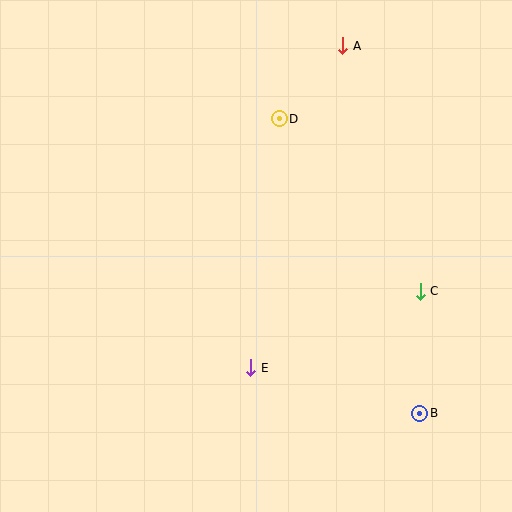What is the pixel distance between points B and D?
The distance between B and D is 326 pixels.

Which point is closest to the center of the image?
Point E at (251, 368) is closest to the center.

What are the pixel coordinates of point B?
Point B is at (420, 413).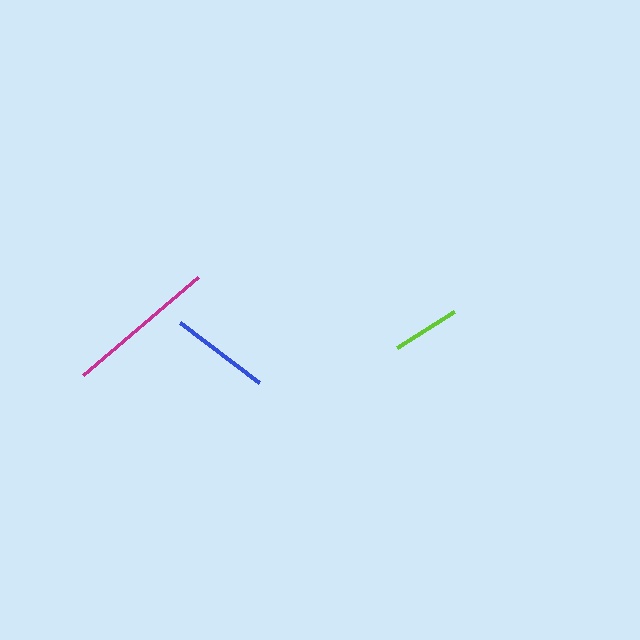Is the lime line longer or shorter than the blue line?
The blue line is longer than the lime line.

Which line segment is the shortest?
The lime line is the shortest at approximately 67 pixels.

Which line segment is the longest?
The magenta line is the longest at approximately 151 pixels.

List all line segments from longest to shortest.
From longest to shortest: magenta, blue, lime.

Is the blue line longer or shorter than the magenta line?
The magenta line is longer than the blue line.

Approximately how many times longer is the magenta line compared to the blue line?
The magenta line is approximately 1.5 times the length of the blue line.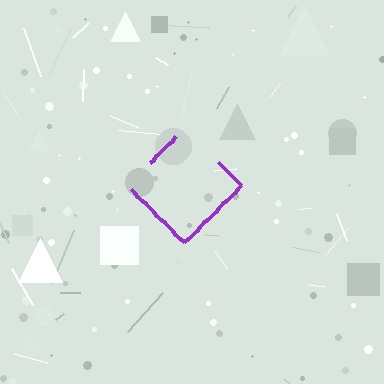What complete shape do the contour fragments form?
The contour fragments form a diamond.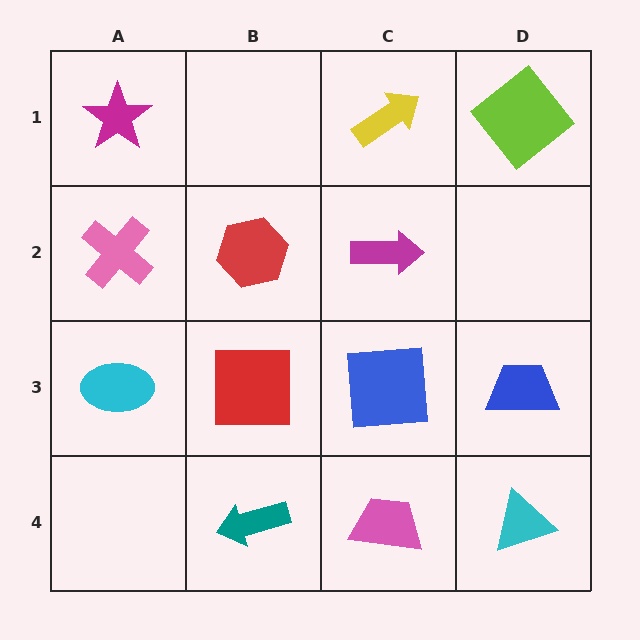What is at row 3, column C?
A blue square.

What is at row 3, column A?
A cyan ellipse.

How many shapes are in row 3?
4 shapes.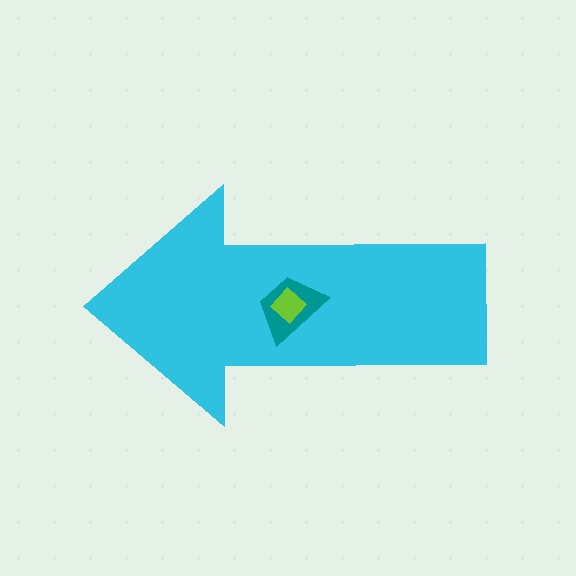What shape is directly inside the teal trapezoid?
The lime diamond.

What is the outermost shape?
The cyan arrow.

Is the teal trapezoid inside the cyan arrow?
Yes.